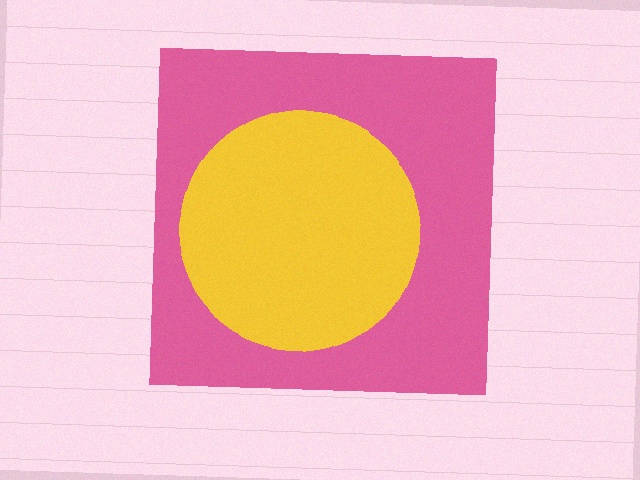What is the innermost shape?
The yellow circle.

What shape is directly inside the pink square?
The yellow circle.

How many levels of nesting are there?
2.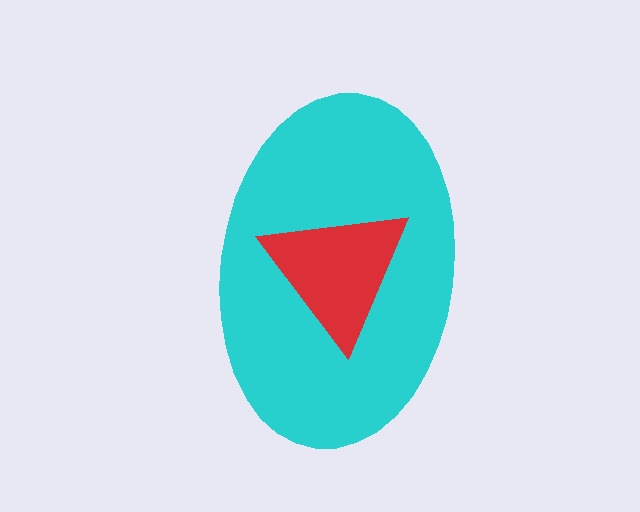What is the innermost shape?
The red triangle.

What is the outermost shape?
The cyan ellipse.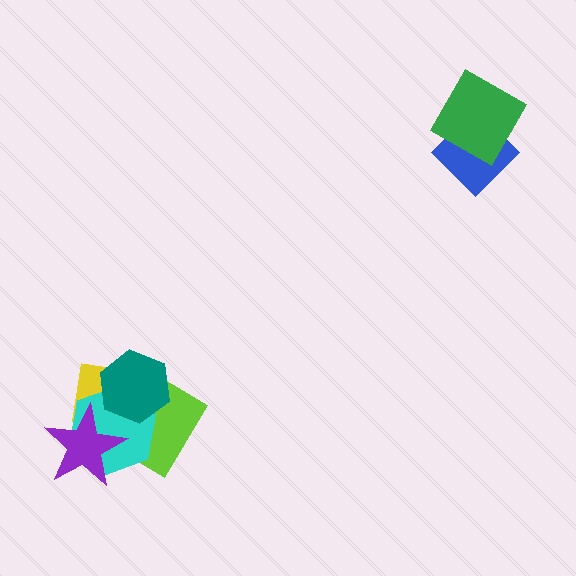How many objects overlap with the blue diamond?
1 object overlaps with the blue diamond.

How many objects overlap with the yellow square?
4 objects overlap with the yellow square.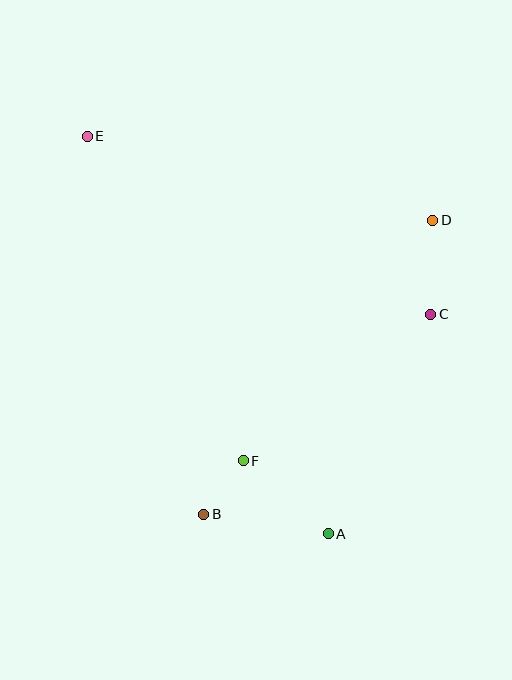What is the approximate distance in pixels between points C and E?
The distance between C and E is approximately 387 pixels.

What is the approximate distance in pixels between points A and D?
The distance between A and D is approximately 331 pixels.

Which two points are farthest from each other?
Points A and E are farthest from each other.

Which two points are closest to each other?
Points B and F are closest to each other.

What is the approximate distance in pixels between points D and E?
The distance between D and E is approximately 355 pixels.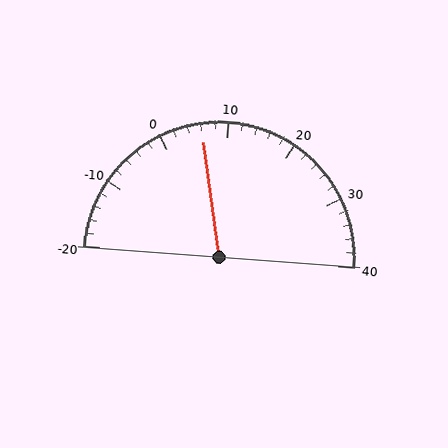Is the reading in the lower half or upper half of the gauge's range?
The reading is in the lower half of the range (-20 to 40).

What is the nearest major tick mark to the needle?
The nearest major tick mark is 10.